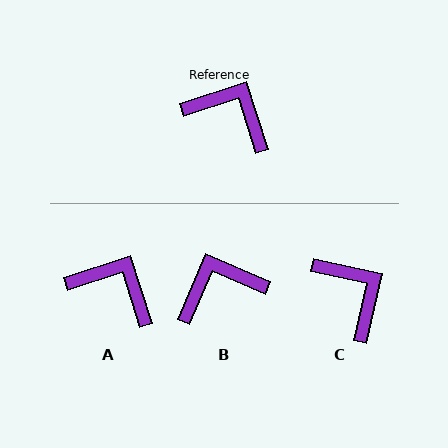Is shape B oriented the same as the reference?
No, it is off by about 49 degrees.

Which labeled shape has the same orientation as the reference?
A.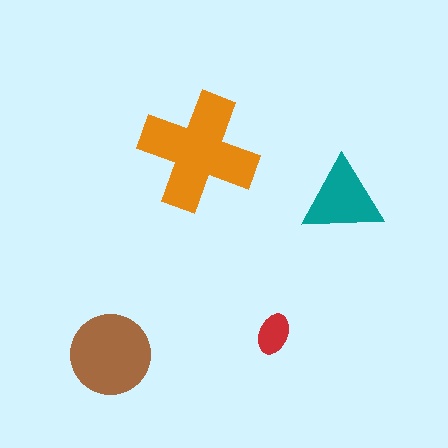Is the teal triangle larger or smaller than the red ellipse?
Larger.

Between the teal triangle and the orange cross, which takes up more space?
The orange cross.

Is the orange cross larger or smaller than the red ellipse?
Larger.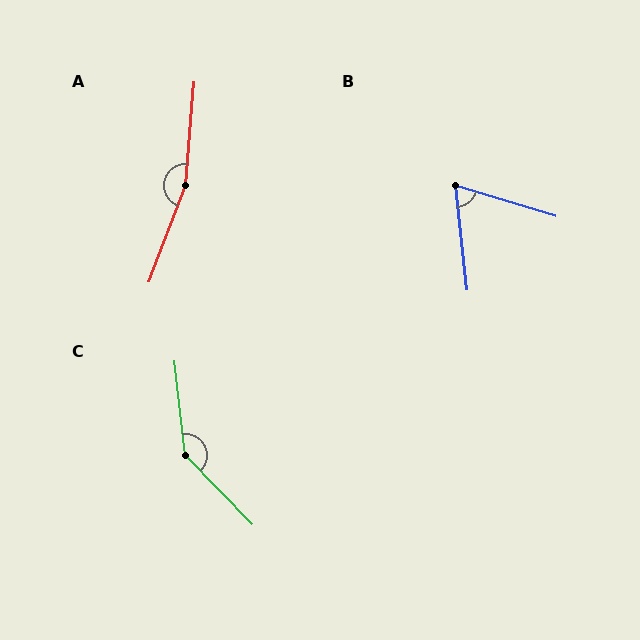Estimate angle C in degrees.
Approximately 142 degrees.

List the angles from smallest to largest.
B (67°), C (142°), A (164°).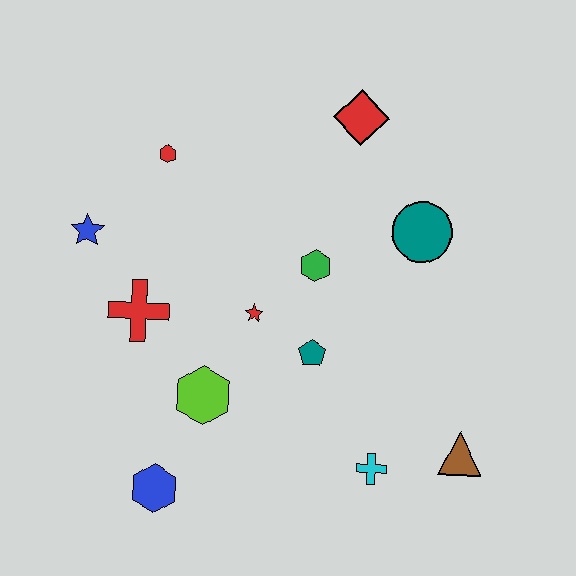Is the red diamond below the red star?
No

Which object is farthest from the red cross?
The brown triangle is farthest from the red cross.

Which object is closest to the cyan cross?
The brown triangle is closest to the cyan cross.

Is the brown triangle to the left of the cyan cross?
No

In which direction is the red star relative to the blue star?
The red star is to the right of the blue star.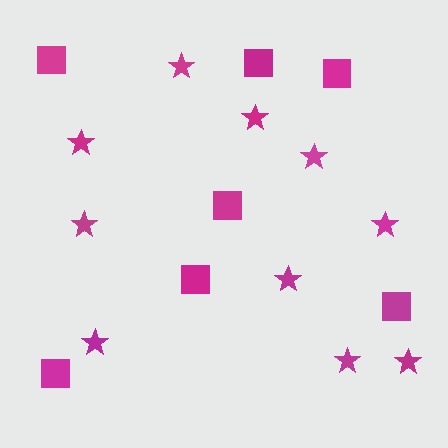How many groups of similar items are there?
There are 2 groups: one group of squares (7) and one group of stars (10).